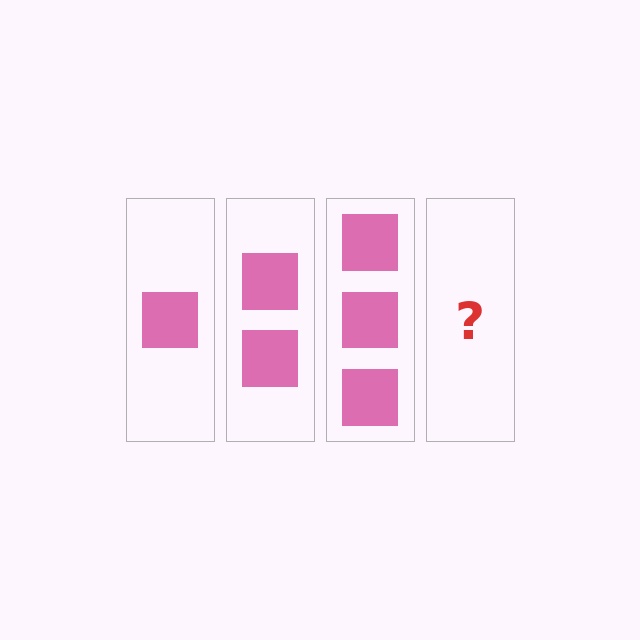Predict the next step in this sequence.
The next step is 4 squares.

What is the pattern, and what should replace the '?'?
The pattern is that each step adds one more square. The '?' should be 4 squares.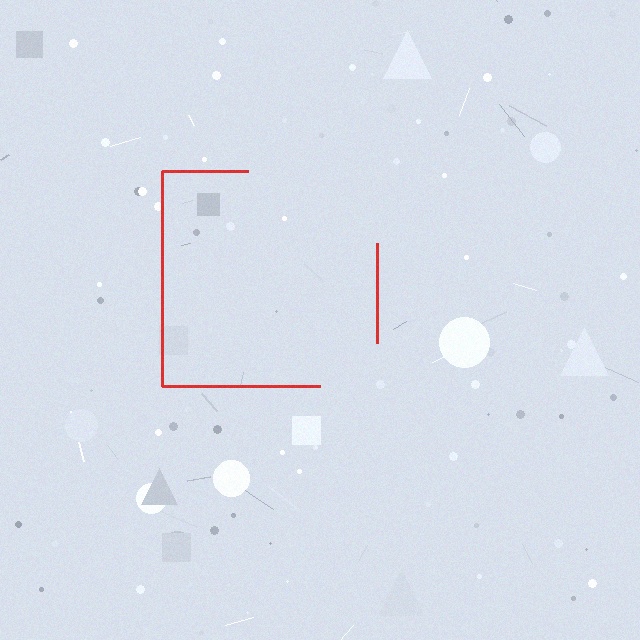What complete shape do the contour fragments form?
The contour fragments form a square.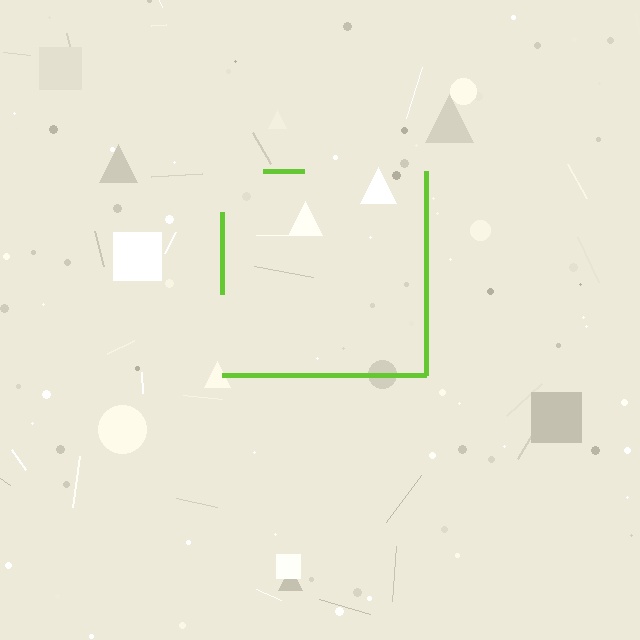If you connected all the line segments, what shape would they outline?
They would outline a square.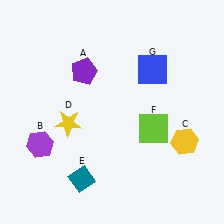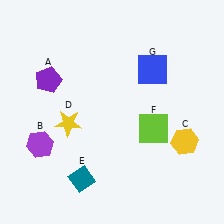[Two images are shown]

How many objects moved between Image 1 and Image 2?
1 object moved between the two images.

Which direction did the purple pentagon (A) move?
The purple pentagon (A) moved left.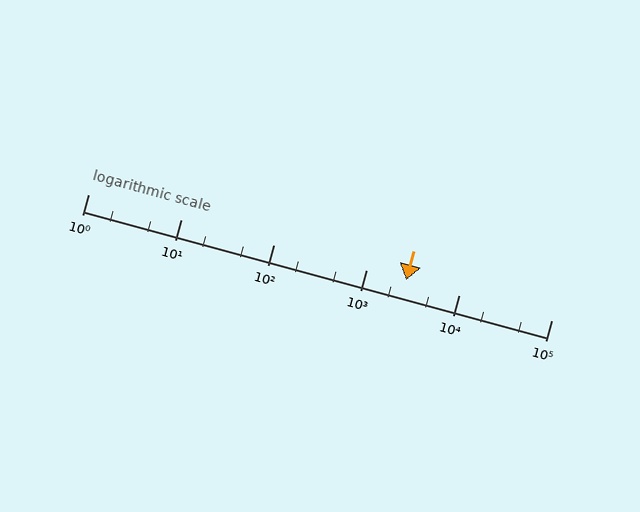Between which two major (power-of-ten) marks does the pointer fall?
The pointer is between 1000 and 10000.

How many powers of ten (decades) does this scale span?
The scale spans 5 decades, from 1 to 100000.